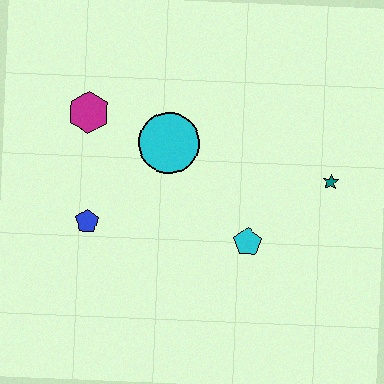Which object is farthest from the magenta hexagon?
The teal star is farthest from the magenta hexagon.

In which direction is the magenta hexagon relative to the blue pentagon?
The magenta hexagon is above the blue pentagon.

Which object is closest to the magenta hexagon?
The cyan circle is closest to the magenta hexagon.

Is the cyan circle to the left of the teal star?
Yes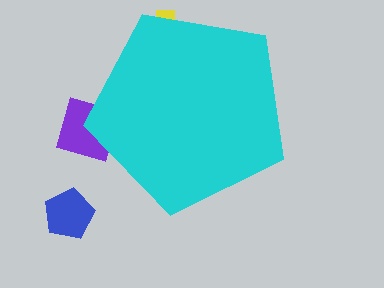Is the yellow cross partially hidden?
Yes, the yellow cross is partially hidden behind the cyan pentagon.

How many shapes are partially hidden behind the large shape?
2 shapes are partially hidden.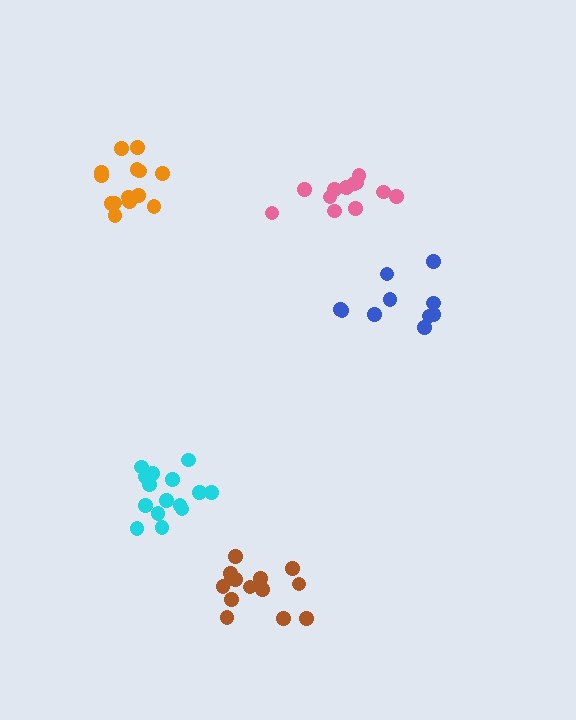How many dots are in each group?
Group 1: 12 dots, Group 2: 14 dots, Group 3: 14 dots, Group 4: 15 dots, Group 5: 10 dots (65 total).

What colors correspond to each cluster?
The clusters are colored: pink, brown, orange, cyan, blue.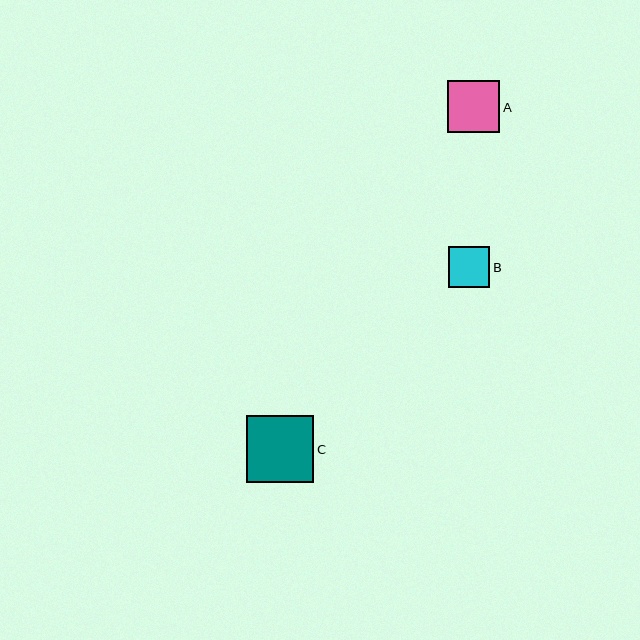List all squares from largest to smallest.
From largest to smallest: C, A, B.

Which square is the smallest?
Square B is the smallest with a size of approximately 42 pixels.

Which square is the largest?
Square C is the largest with a size of approximately 67 pixels.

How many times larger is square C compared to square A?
Square C is approximately 1.3 times the size of square A.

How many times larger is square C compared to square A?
Square C is approximately 1.3 times the size of square A.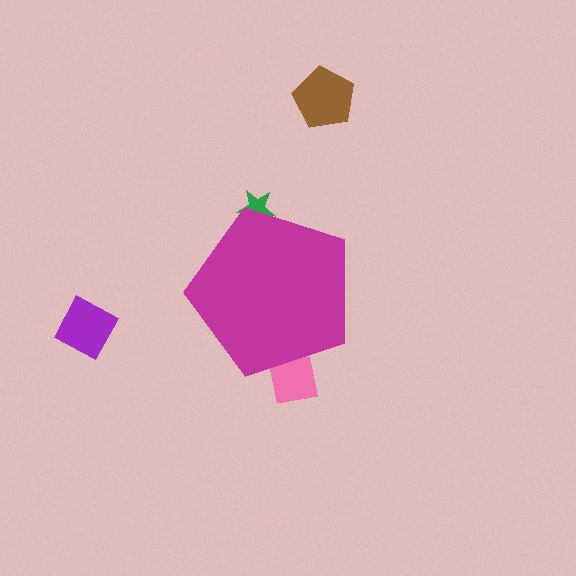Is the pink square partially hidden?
Yes, the pink square is partially hidden behind the magenta pentagon.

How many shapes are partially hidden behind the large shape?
2 shapes are partially hidden.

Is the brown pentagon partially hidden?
No, the brown pentagon is fully visible.